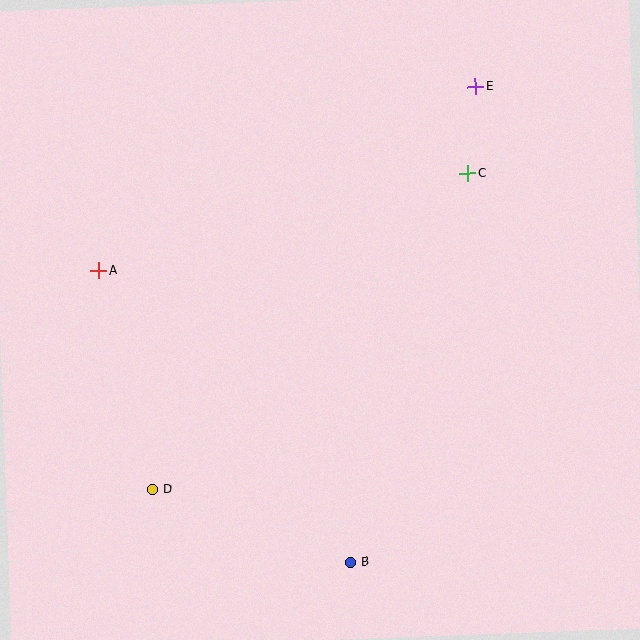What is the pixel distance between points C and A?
The distance between C and A is 381 pixels.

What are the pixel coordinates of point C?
Point C is at (468, 173).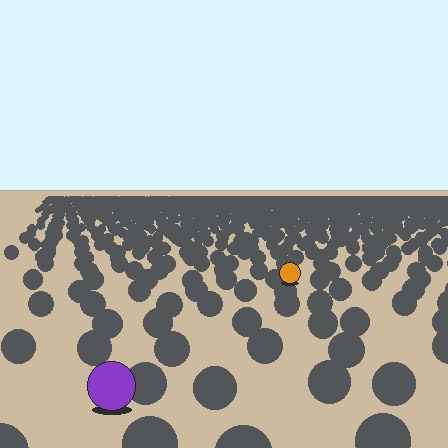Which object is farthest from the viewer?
The orange circle is farthest from the viewer. It appears smaller and the ground texture around it is denser.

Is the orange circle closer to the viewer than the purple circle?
No. The purple circle is closer — you can tell from the texture gradient: the ground texture is coarser near it.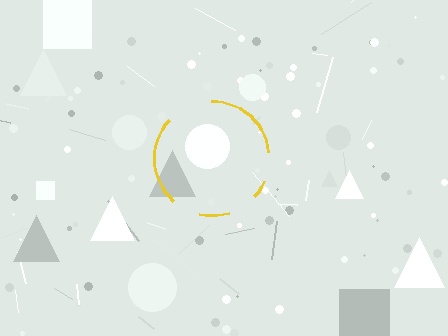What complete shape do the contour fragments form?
The contour fragments form a circle.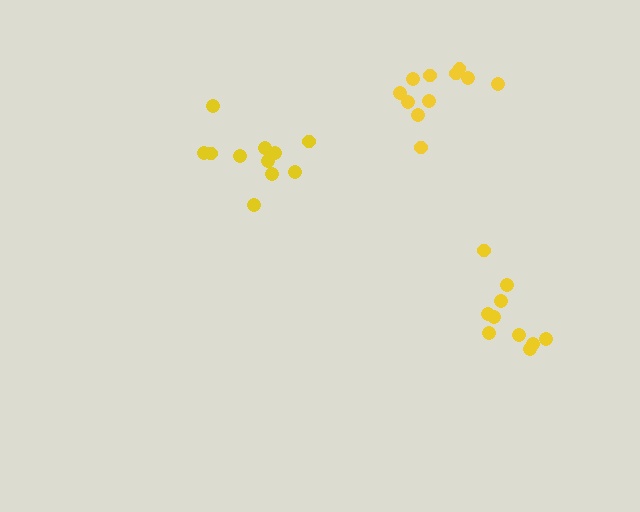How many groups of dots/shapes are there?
There are 3 groups.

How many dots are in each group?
Group 1: 10 dots, Group 2: 11 dots, Group 3: 11 dots (32 total).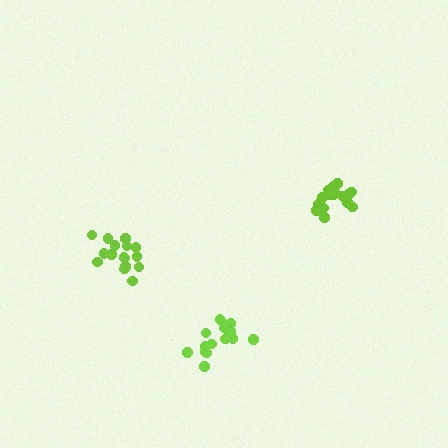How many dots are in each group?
Group 1: 16 dots, Group 2: 17 dots, Group 3: 16 dots (49 total).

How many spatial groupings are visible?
There are 3 spatial groupings.